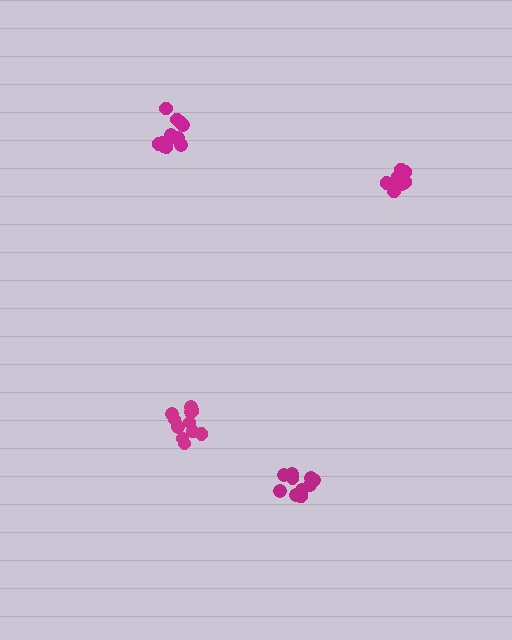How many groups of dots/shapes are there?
There are 4 groups.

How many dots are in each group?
Group 1: 10 dots, Group 2: 11 dots, Group 3: 8 dots, Group 4: 12 dots (41 total).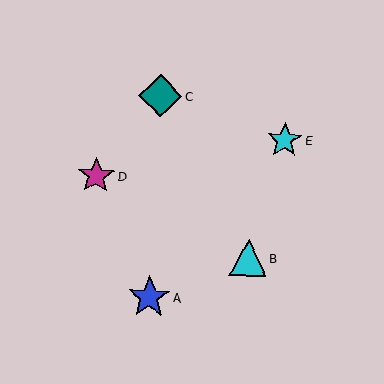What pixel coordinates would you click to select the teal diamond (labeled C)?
Click at (161, 96) to select the teal diamond C.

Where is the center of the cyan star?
The center of the cyan star is at (284, 140).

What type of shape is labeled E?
Shape E is a cyan star.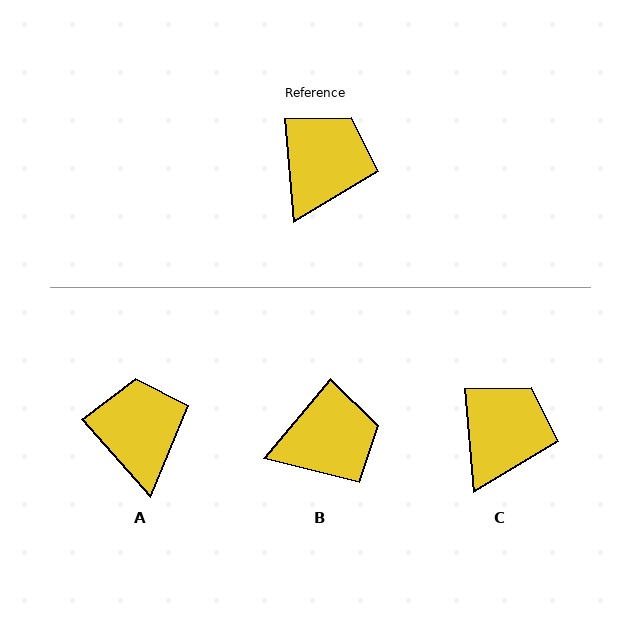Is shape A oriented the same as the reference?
No, it is off by about 36 degrees.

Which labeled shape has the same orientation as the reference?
C.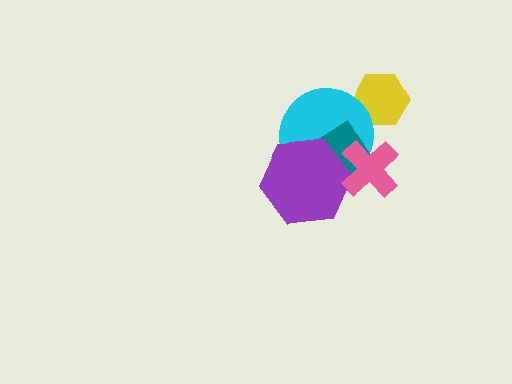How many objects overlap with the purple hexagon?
3 objects overlap with the purple hexagon.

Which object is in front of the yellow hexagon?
The cyan circle is in front of the yellow hexagon.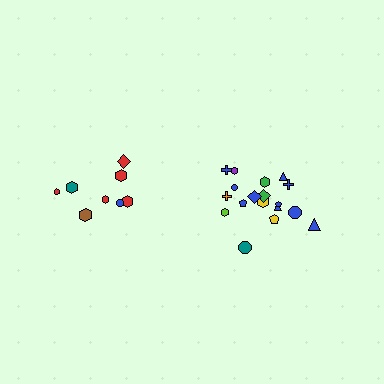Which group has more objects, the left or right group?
The right group.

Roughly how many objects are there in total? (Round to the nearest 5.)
Roughly 25 objects in total.